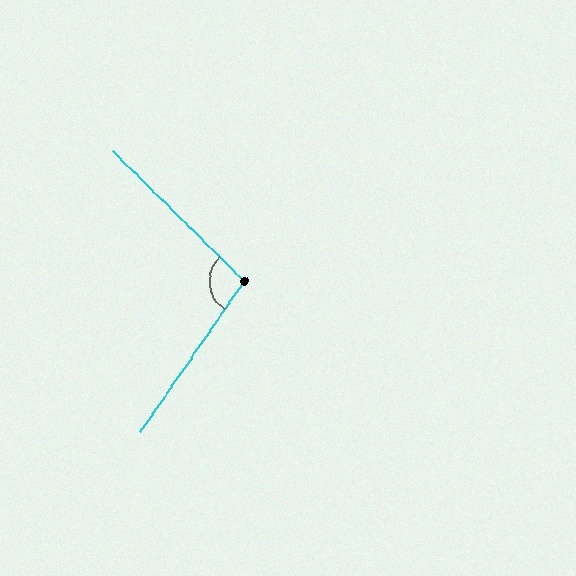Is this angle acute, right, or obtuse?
It is obtuse.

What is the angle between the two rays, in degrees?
Approximately 100 degrees.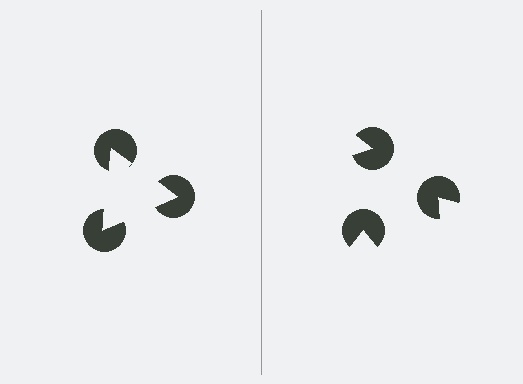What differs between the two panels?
The pac-man discs are positioned identically on both sides; only the wedge orientations differ. On the left they align to a triangle; on the right they are misaligned.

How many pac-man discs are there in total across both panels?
6 — 3 on each side.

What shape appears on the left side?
An illusory triangle.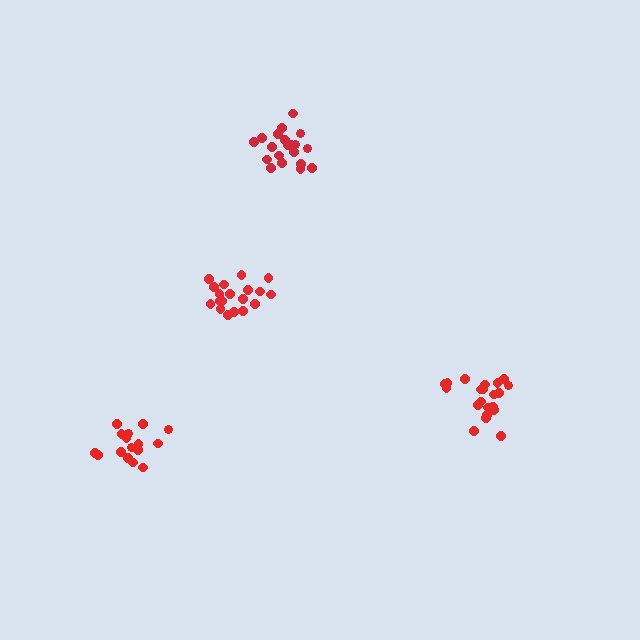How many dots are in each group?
Group 1: 21 dots, Group 2: 16 dots, Group 3: 20 dots, Group 4: 19 dots (76 total).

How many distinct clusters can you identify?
There are 4 distinct clusters.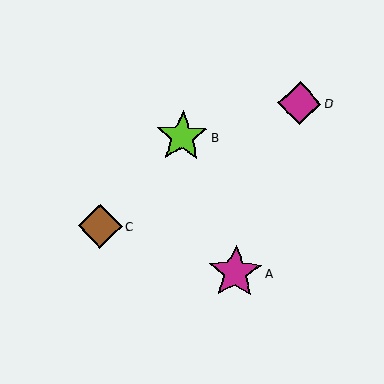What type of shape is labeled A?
Shape A is a magenta star.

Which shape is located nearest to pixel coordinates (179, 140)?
The lime star (labeled B) at (182, 137) is nearest to that location.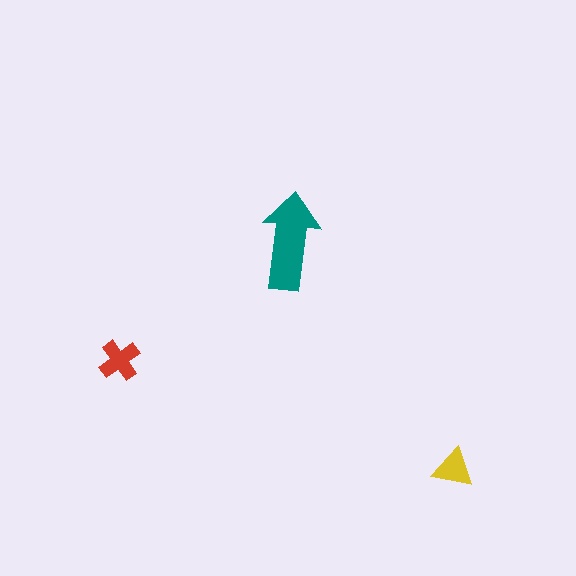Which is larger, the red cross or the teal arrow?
The teal arrow.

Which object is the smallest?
The yellow triangle.